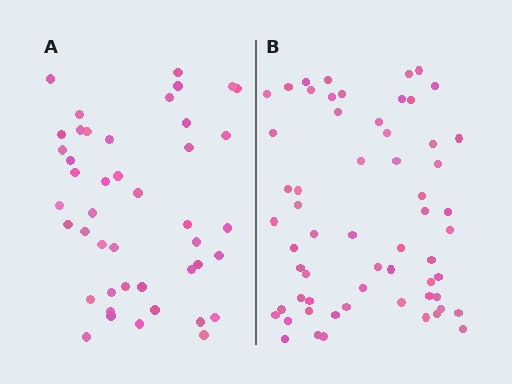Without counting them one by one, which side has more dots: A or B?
Region B (the right region) has more dots.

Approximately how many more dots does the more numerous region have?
Region B has approximately 15 more dots than region A.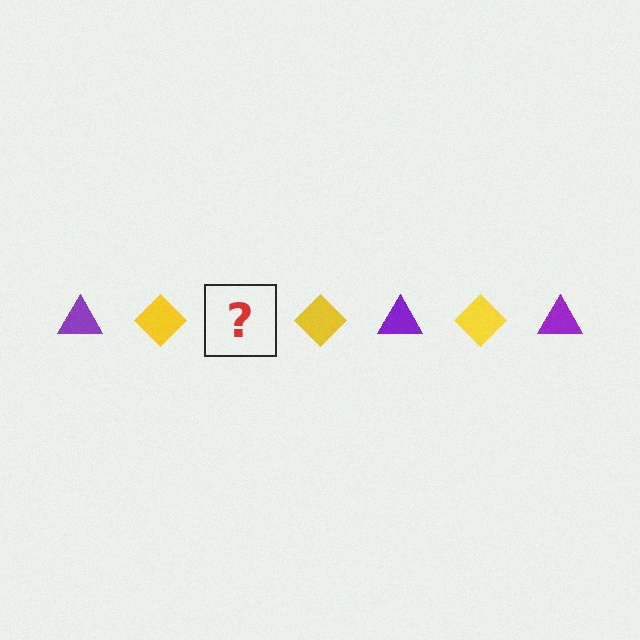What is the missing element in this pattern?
The missing element is a purple triangle.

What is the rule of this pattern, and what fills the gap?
The rule is that the pattern alternates between purple triangle and yellow diamond. The gap should be filled with a purple triangle.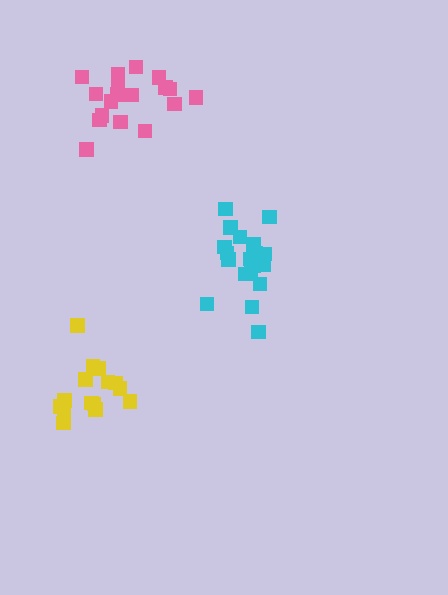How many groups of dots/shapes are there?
There are 3 groups.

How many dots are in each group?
Group 1: 18 dots, Group 2: 15 dots, Group 3: 20 dots (53 total).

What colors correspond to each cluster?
The clusters are colored: pink, yellow, cyan.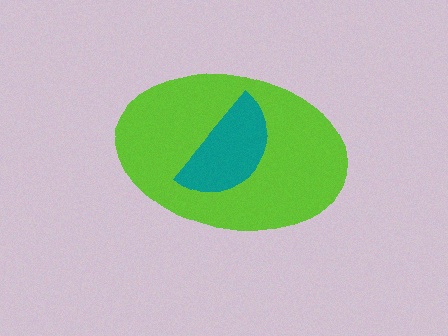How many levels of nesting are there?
2.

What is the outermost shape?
The lime ellipse.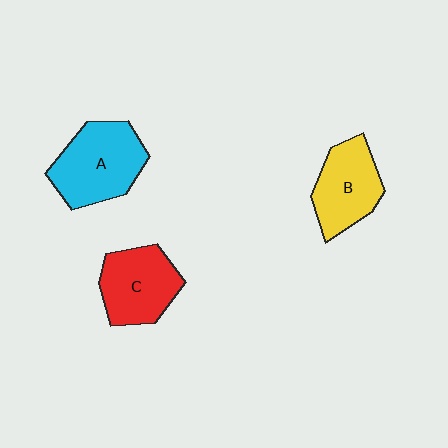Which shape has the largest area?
Shape A (cyan).